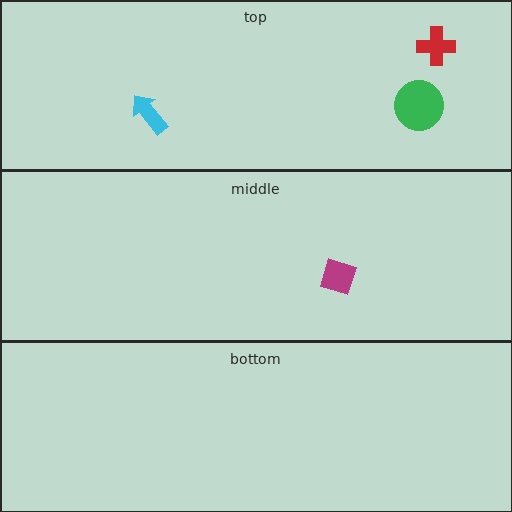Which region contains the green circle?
The top region.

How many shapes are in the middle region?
1.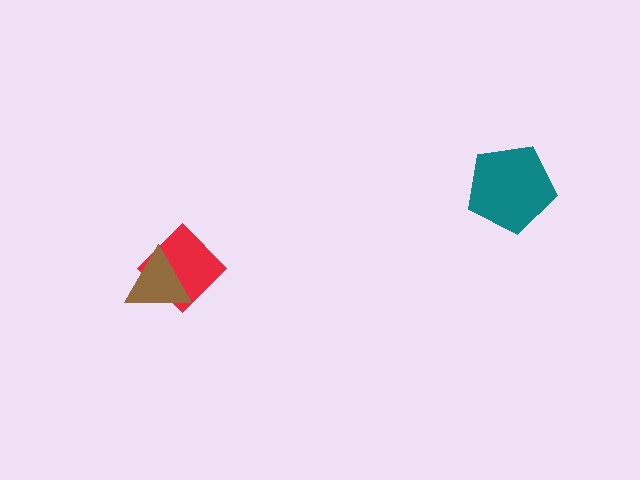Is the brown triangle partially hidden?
No, no other shape covers it.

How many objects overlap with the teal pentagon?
0 objects overlap with the teal pentagon.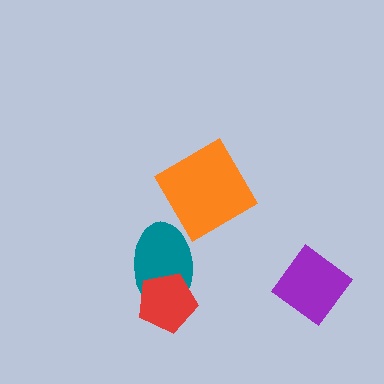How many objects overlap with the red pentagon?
1 object overlaps with the red pentagon.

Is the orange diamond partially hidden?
No, no other shape covers it.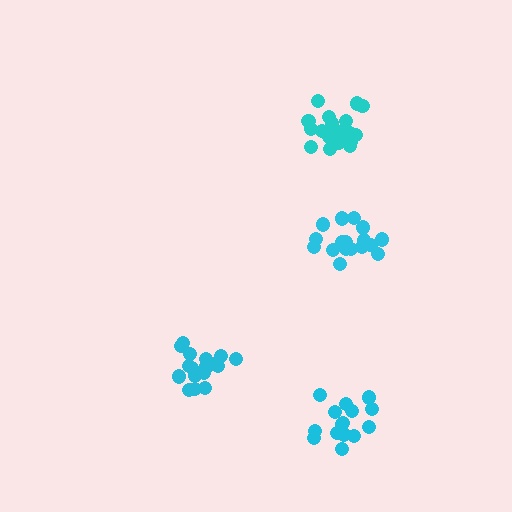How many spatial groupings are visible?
There are 4 spatial groupings.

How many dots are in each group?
Group 1: 20 dots, Group 2: 17 dots, Group 3: 18 dots, Group 4: 15 dots (70 total).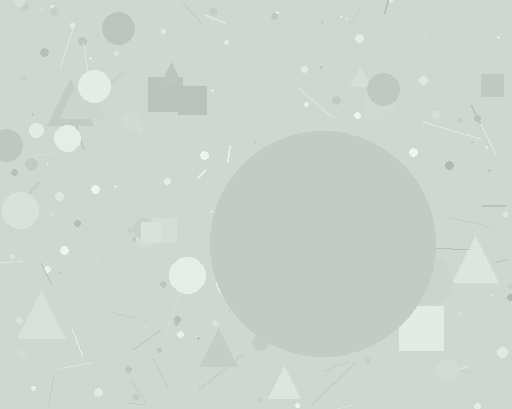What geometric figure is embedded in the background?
A circle is embedded in the background.